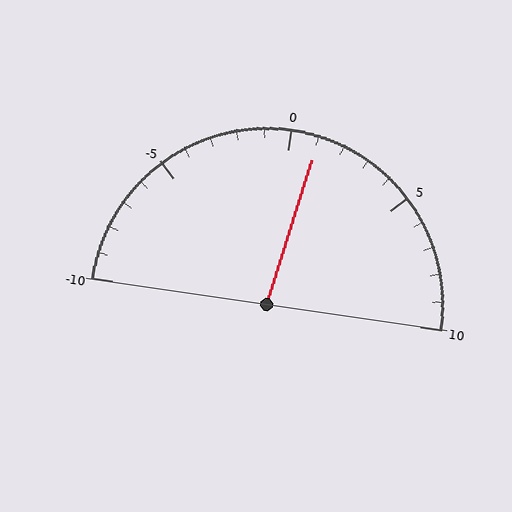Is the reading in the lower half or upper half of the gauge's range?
The reading is in the upper half of the range (-10 to 10).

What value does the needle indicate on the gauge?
The needle indicates approximately 1.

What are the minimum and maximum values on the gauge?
The gauge ranges from -10 to 10.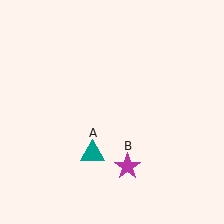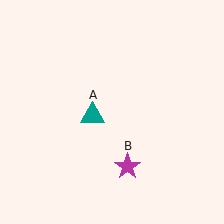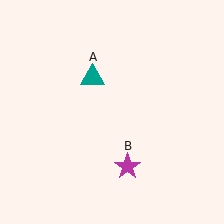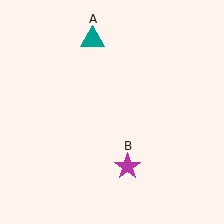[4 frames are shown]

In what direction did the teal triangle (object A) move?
The teal triangle (object A) moved up.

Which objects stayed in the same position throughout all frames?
Magenta star (object B) remained stationary.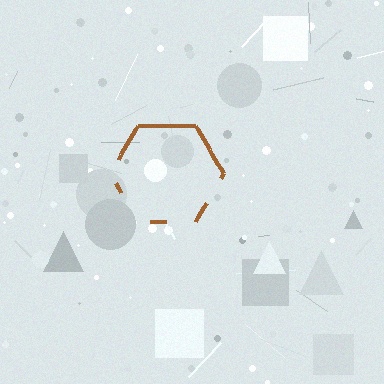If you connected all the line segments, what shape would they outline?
They would outline a hexagon.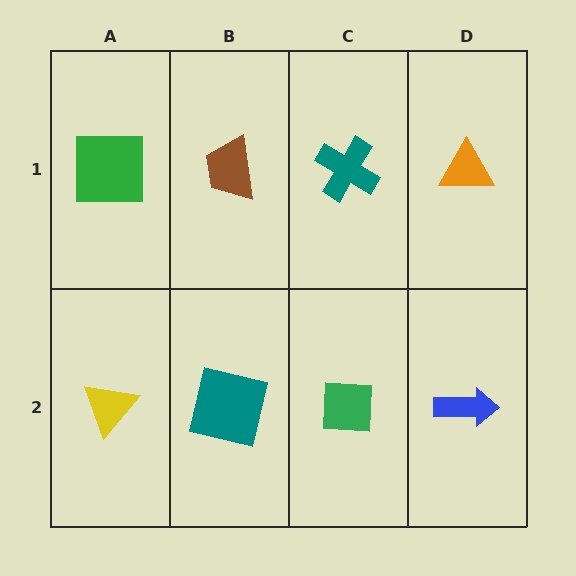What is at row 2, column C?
A green square.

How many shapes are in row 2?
4 shapes.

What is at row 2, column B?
A teal square.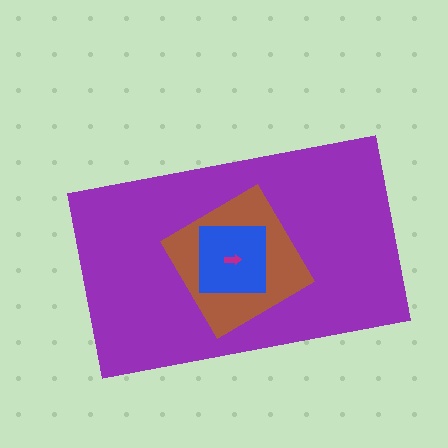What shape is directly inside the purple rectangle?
The brown diamond.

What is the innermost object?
The magenta arrow.